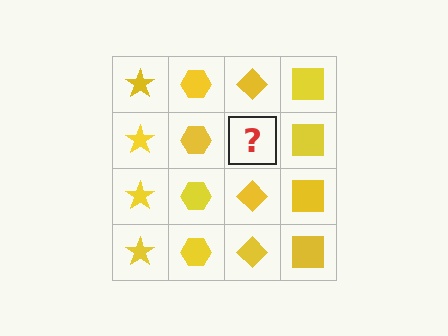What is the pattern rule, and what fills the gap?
The rule is that each column has a consistent shape. The gap should be filled with a yellow diamond.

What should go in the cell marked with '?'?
The missing cell should contain a yellow diamond.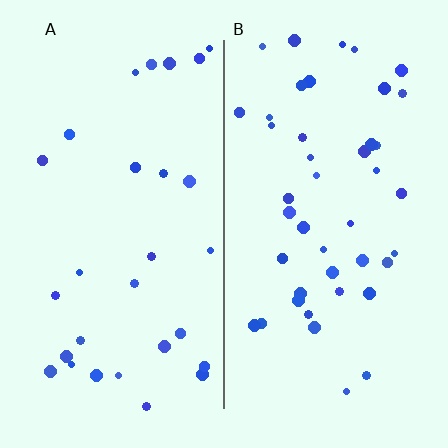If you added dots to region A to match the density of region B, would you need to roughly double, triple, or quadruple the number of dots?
Approximately double.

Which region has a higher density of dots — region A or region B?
B (the right).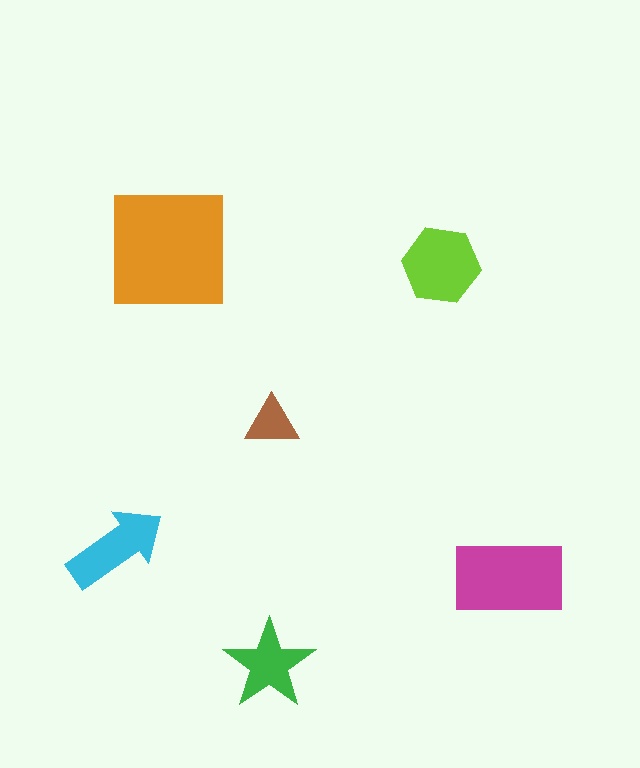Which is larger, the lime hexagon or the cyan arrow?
The lime hexagon.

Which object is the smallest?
The brown triangle.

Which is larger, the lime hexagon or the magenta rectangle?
The magenta rectangle.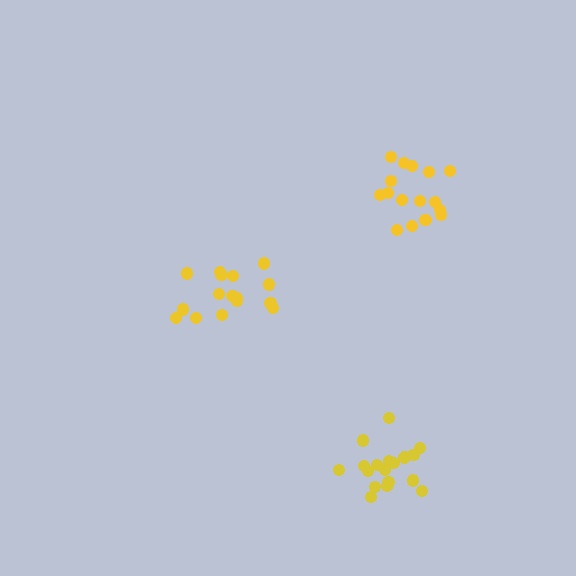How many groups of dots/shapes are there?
There are 3 groups.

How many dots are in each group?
Group 1: 16 dots, Group 2: 20 dots, Group 3: 16 dots (52 total).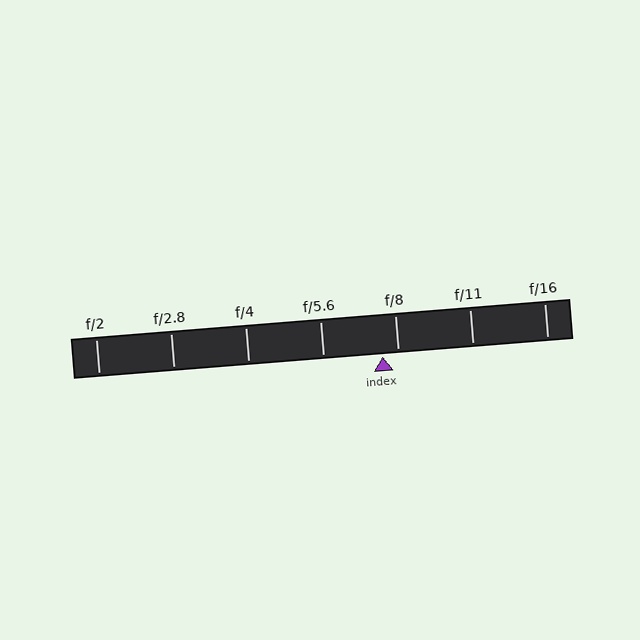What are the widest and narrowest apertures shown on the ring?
The widest aperture shown is f/2 and the narrowest is f/16.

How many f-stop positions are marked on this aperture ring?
There are 7 f-stop positions marked.